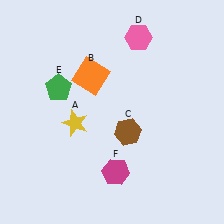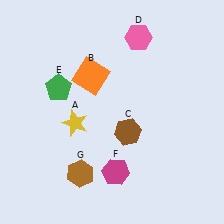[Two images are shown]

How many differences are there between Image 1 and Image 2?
There is 1 difference between the two images.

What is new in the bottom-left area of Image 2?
A brown hexagon (G) was added in the bottom-left area of Image 2.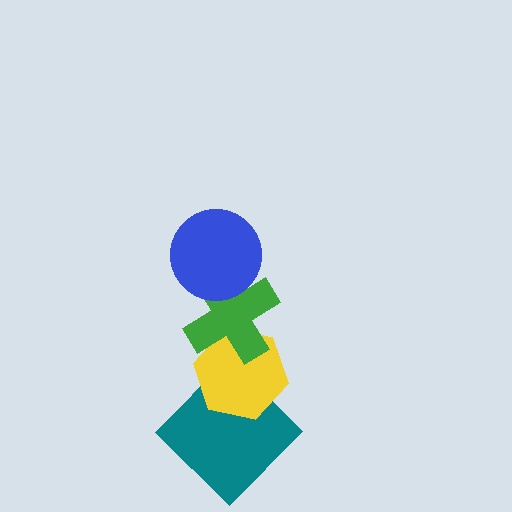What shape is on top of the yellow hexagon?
The green cross is on top of the yellow hexagon.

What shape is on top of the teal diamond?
The yellow hexagon is on top of the teal diamond.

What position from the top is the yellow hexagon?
The yellow hexagon is 3rd from the top.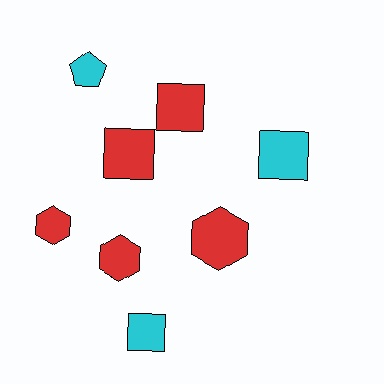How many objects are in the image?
There are 8 objects.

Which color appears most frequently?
Red, with 5 objects.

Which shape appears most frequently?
Square, with 4 objects.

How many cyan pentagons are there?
There is 1 cyan pentagon.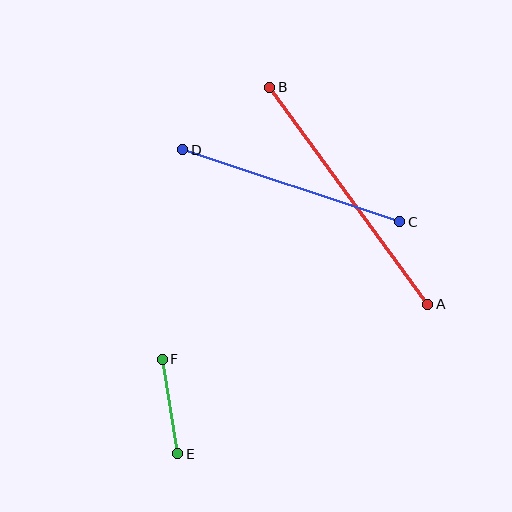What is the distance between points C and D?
The distance is approximately 229 pixels.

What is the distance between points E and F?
The distance is approximately 96 pixels.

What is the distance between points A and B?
The distance is approximately 268 pixels.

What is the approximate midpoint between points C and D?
The midpoint is at approximately (291, 186) pixels.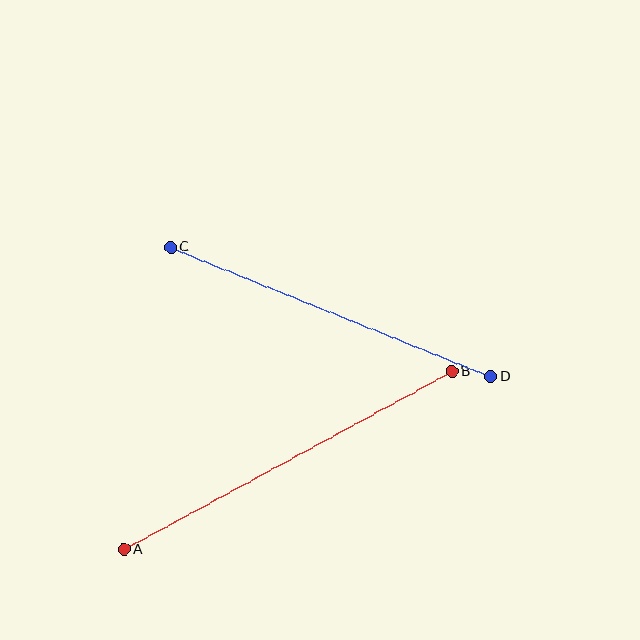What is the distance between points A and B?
The distance is approximately 373 pixels.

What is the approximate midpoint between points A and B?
The midpoint is at approximately (288, 460) pixels.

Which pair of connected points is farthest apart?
Points A and B are farthest apart.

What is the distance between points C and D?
The distance is approximately 346 pixels.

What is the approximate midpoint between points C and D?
The midpoint is at approximately (331, 312) pixels.